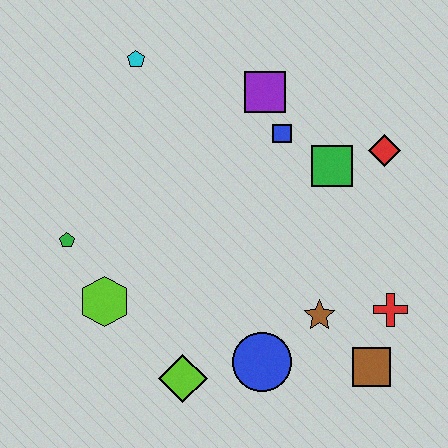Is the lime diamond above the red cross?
No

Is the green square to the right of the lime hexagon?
Yes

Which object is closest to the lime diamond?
The blue circle is closest to the lime diamond.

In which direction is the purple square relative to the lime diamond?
The purple square is above the lime diamond.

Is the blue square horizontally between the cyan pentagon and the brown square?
Yes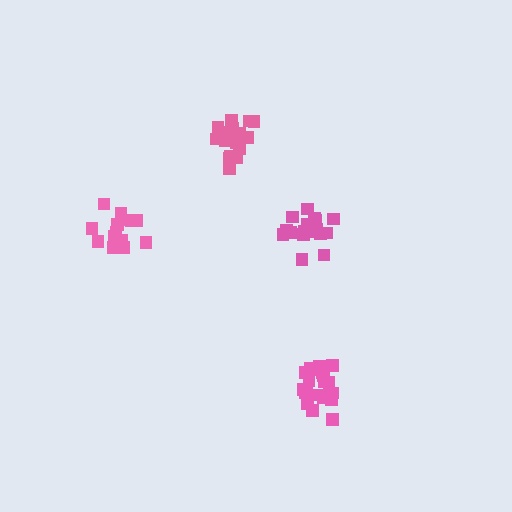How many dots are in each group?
Group 1: 19 dots, Group 2: 20 dots, Group 3: 21 dots, Group 4: 16 dots (76 total).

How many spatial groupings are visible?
There are 4 spatial groupings.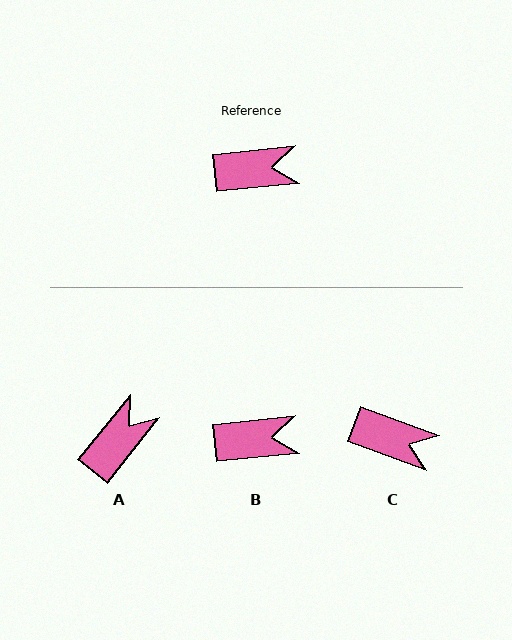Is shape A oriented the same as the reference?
No, it is off by about 45 degrees.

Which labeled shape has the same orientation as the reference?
B.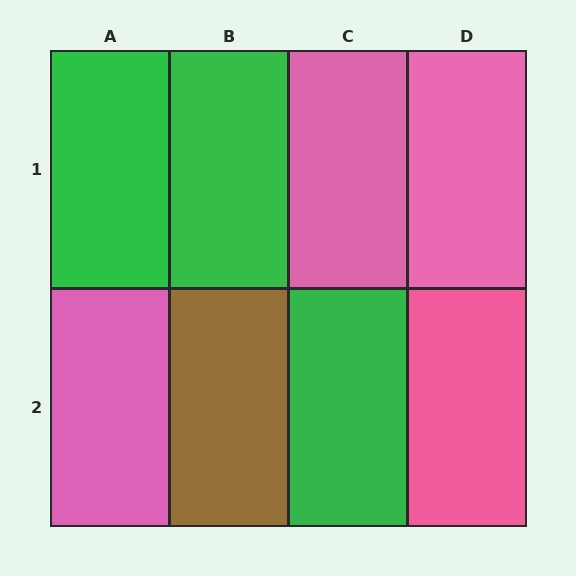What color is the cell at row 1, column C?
Pink.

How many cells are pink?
4 cells are pink.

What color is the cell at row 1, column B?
Green.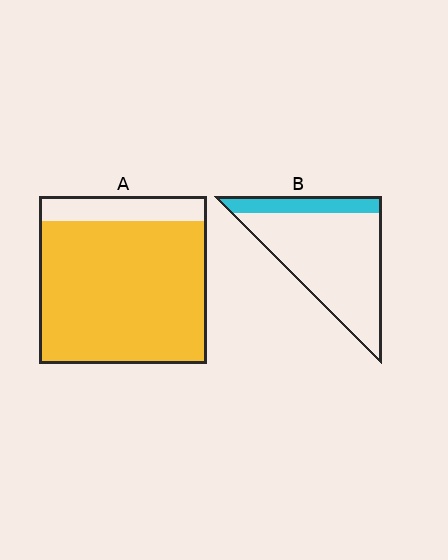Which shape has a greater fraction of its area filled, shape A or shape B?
Shape A.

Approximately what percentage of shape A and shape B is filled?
A is approximately 85% and B is approximately 20%.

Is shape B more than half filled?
No.